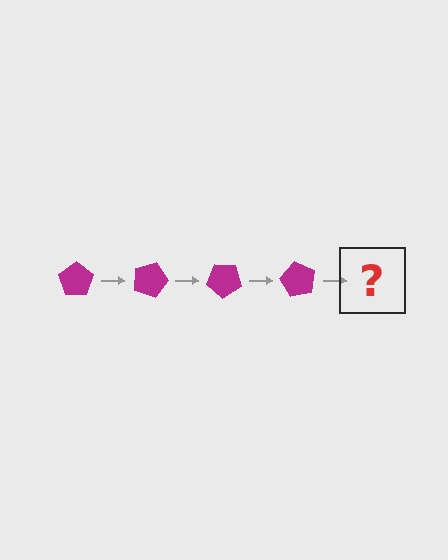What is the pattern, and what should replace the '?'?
The pattern is that the pentagon rotates 20 degrees each step. The '?' should be a magenta pentagon rotated 80 degrees.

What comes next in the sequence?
The next element should be a magenta pentagon rotated 80 degrees.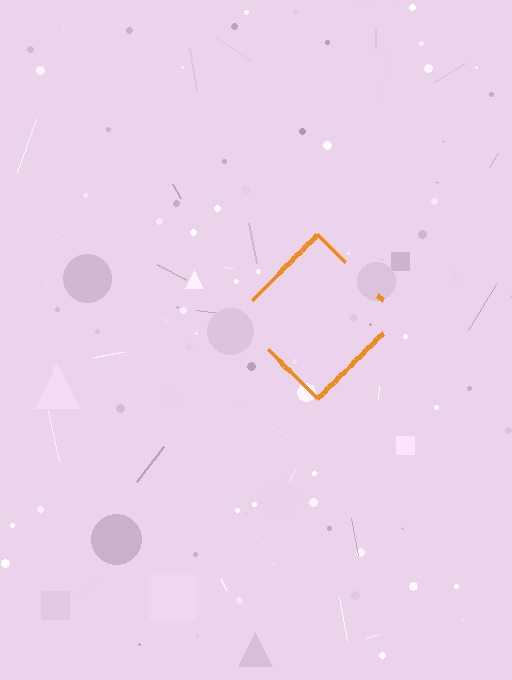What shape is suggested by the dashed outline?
The dashed outline suggests a diamond.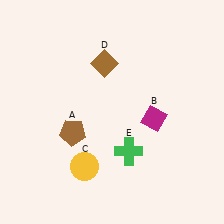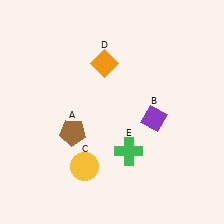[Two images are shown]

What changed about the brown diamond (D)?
In Image 1, D is brown. In Image 2, it changed to orange.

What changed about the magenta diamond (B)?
In Image 1, B is magenta. In Image 2, it changed to purple.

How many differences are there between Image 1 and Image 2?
There are 2 differences between the two images.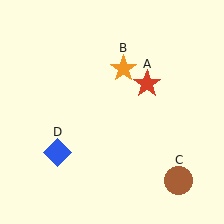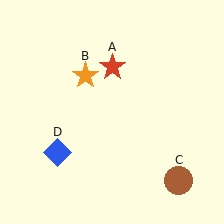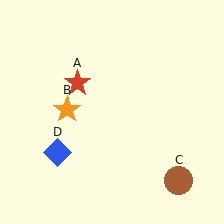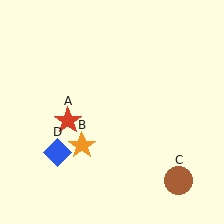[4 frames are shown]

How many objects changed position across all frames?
2 objects changed position: red star (object A), orange star (object B).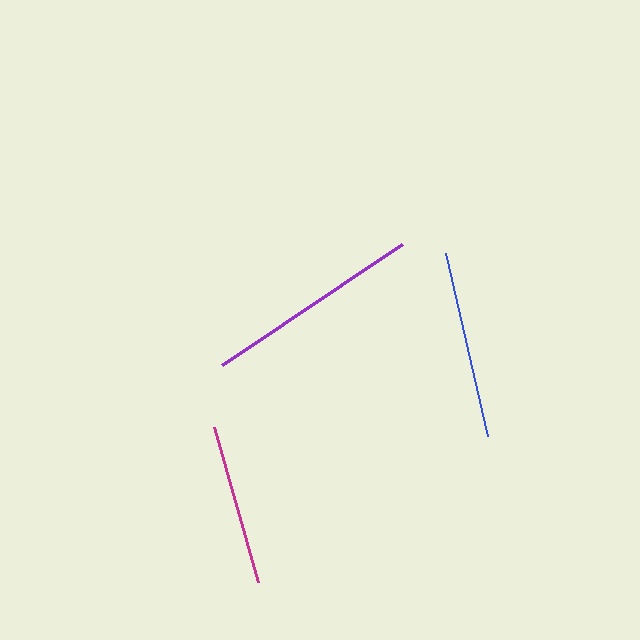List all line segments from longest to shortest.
From longest to shortest: purple, blue, magenta.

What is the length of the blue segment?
The blue segment is approximately 188 pixels long.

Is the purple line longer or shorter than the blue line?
The purple line is longer than the blue line.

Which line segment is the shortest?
The magenta line is the shortest at approximately 161 pixels.